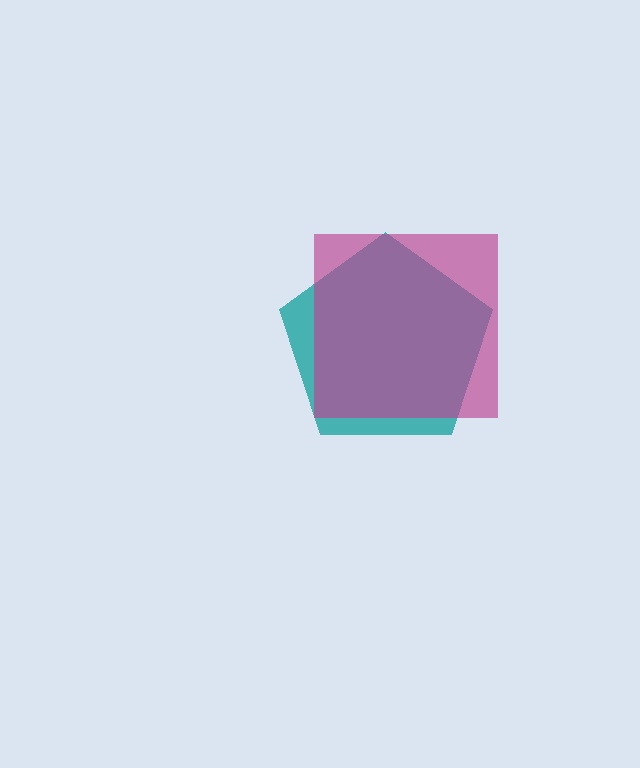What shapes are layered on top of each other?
The layered shapes are: a teal pentagon, a magenta square.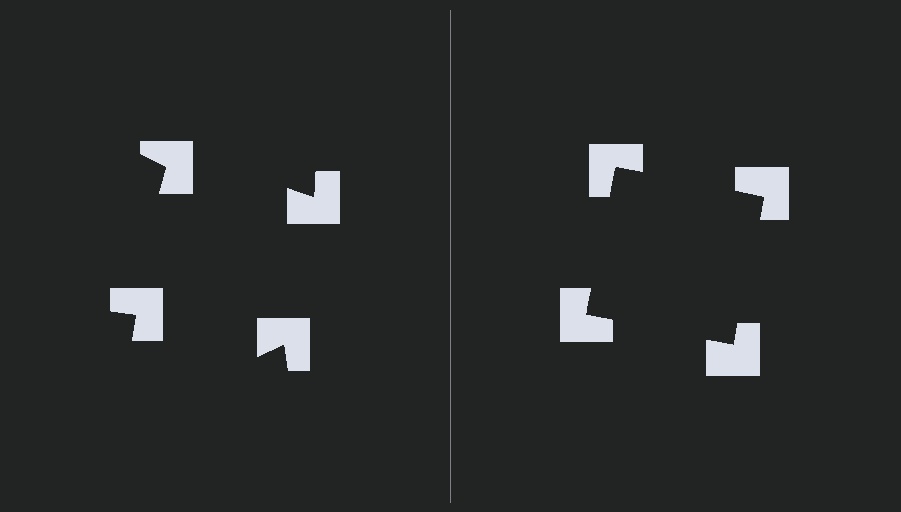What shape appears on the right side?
An illusory square.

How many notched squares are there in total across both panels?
8 — 4 on each side.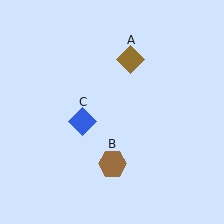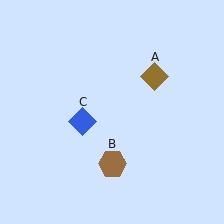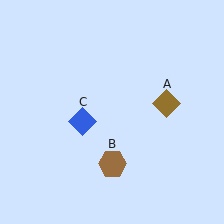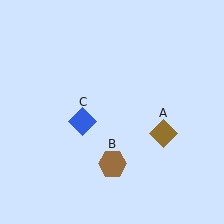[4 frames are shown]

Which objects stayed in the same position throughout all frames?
Brown hexagon (object B) and blue diamond (object C) remained stationary.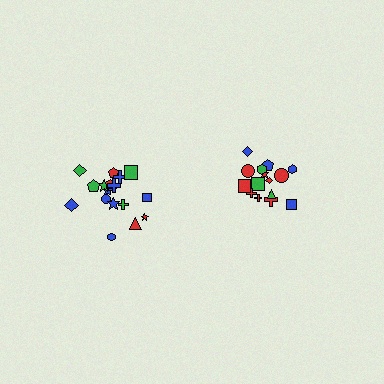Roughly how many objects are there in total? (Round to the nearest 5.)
Roughly 35 objects in total.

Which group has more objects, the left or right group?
The left group.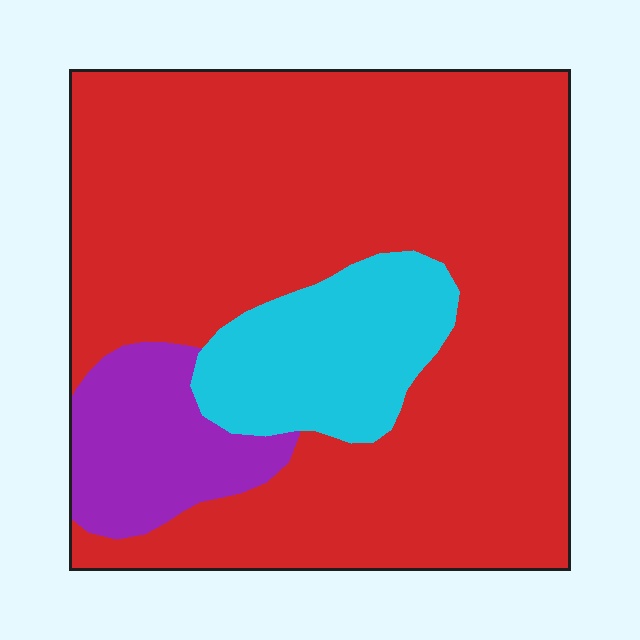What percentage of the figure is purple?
Purple covers about 10% of the figure.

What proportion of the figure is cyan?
Cyan covers 14% of the figure.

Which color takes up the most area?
Red, at roughly 75%.